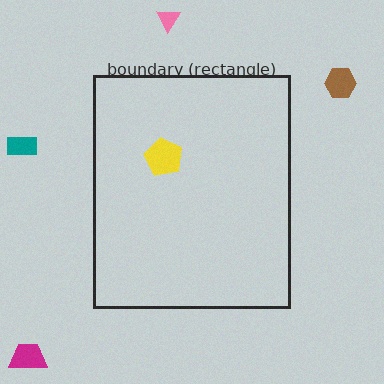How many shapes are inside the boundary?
1 inside, 4 outside.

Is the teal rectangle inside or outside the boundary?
Outside.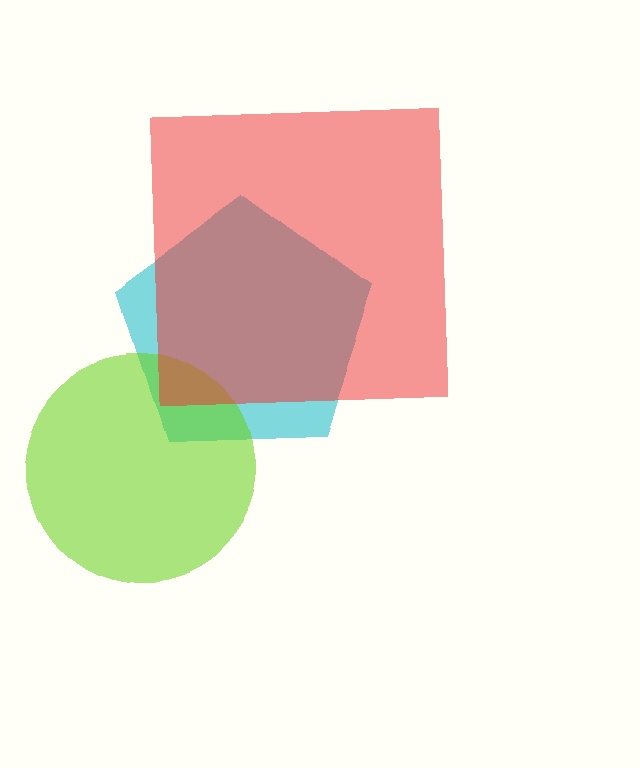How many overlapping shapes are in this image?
There are 3 overlapping shapes in the image.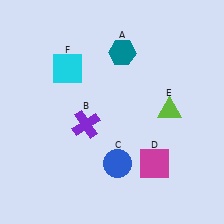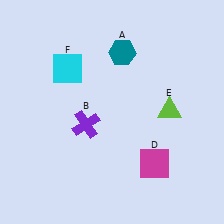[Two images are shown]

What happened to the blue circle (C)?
The blue circle (C) was removed in Image 2. It was in the bottom-right area of Image 1.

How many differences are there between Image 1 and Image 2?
There is 1 difference between the two images.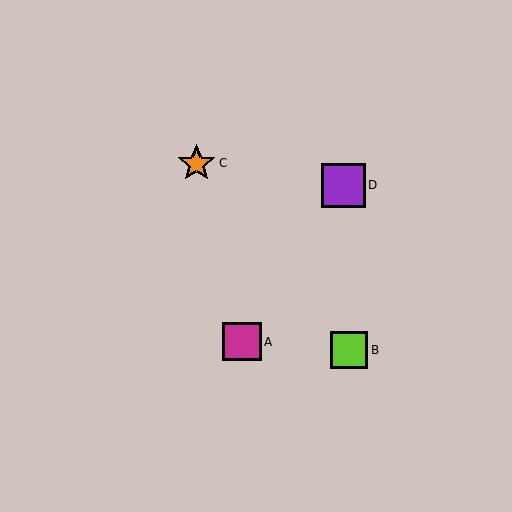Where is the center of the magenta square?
The center of the magenta square is at (242, 342).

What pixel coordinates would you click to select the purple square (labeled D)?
Click at (343, 185) to select the purple square D.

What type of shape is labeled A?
Shape A is a magenta square.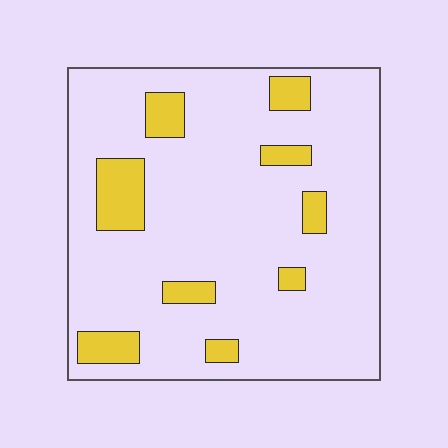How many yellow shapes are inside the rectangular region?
9.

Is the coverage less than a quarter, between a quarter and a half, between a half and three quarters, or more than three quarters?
Less than a quarter.